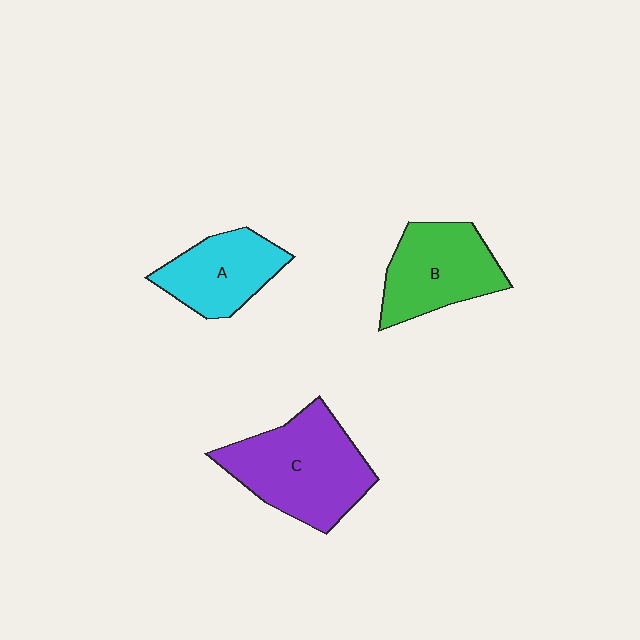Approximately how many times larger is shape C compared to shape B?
Approximately 1.3 times.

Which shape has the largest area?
Shape C (purple).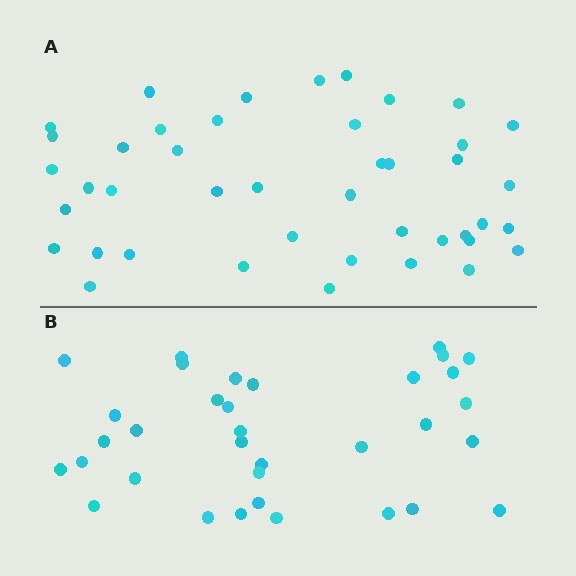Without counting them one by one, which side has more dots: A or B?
Region A (the top region) has more dots.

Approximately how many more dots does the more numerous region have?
Region A has roughly 8 or so more dots than region B.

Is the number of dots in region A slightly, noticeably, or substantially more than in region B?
Region A has noticeably more, but not dramatically so. The ratio is roughly 1.3 to 1.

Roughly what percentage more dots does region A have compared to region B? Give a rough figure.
About 25% more.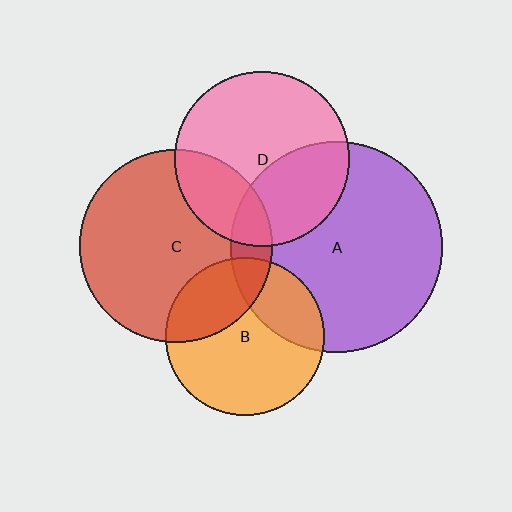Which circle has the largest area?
Circle A (purple).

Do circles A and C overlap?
Yes.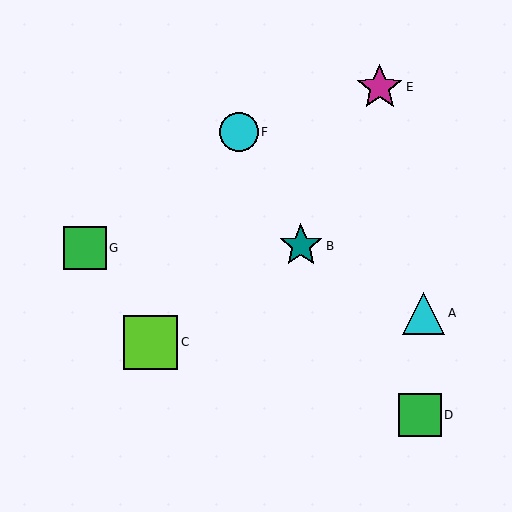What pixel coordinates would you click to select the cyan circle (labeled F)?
Click at (239, 132) to select the cyan circle F.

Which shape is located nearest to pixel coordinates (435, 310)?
The cyan triangle (labeled A) at (424, 313) is nearest to that location.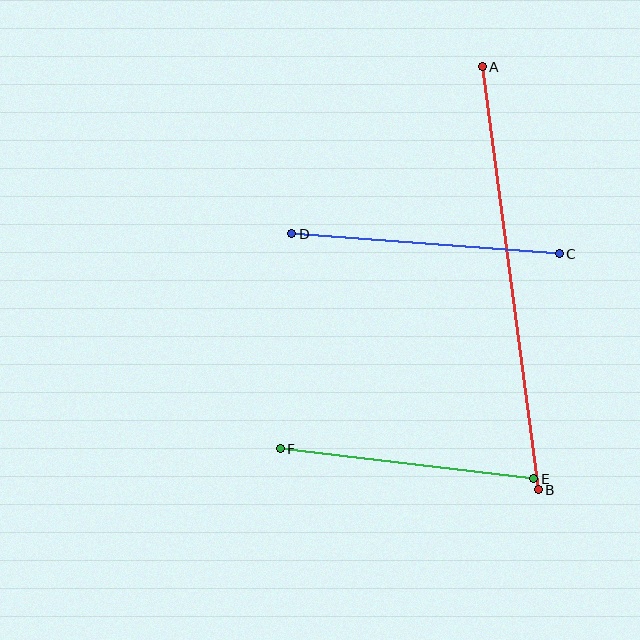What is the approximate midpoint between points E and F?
The midpoint is at approximately (407, 464) pixels.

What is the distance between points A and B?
The distance is approximately 427 pixels.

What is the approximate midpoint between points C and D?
The midpoint is at approximately (425, 244) pixels.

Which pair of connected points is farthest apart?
Points A and B are farthest apart.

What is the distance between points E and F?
The distance is approximately 255 pixels.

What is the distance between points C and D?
The distance is approximately 268 pixels.